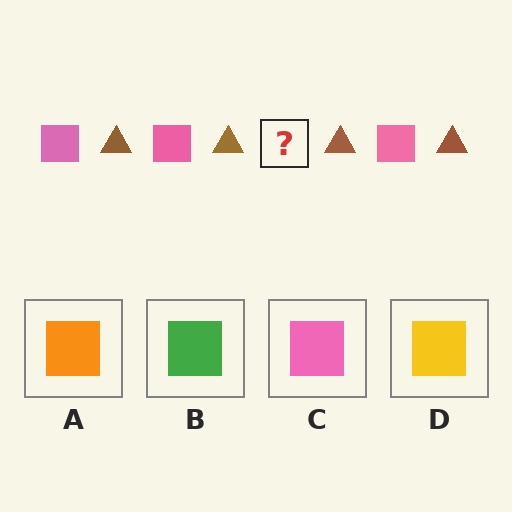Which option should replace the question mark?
Option C.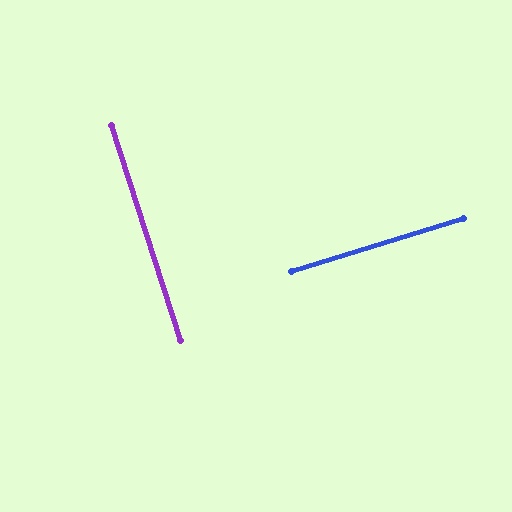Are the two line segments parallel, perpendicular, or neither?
Perpendicular — they meet at approximately 89°.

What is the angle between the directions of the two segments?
Approximately 89 degrees.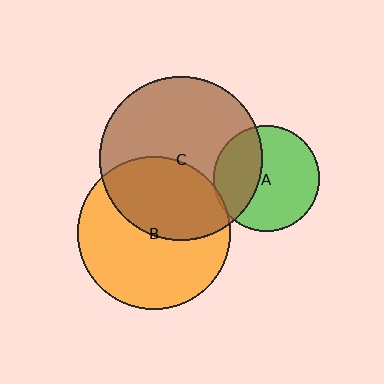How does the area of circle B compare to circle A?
Approximately 2.1 times.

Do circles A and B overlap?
Yes.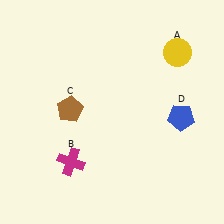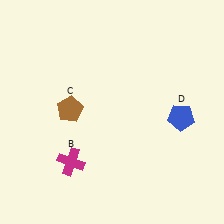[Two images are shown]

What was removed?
The yellow circle (A) was removed in Image 2.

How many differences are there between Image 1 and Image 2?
There is 1 difference between the two images.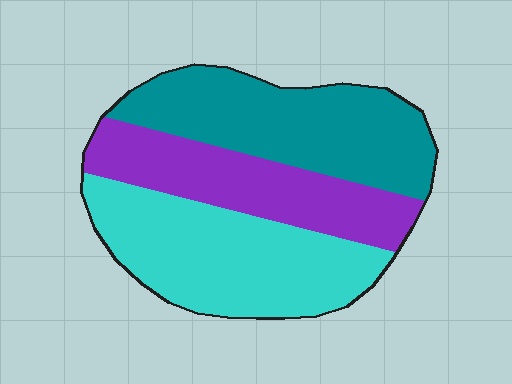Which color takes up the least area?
Purple, at roughly 25%.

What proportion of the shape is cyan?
Cyan covers about 35% of the shape.